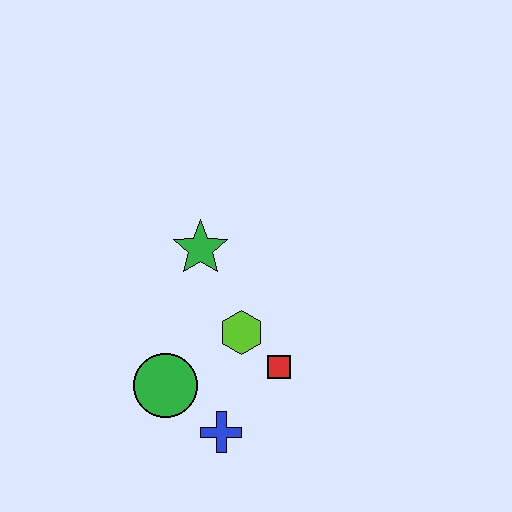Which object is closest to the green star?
The lime hexagon is closest to the green star.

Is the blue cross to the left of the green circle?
No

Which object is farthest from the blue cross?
The green star is farthest from the blue cross.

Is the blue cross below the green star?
Yes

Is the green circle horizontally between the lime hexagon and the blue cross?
No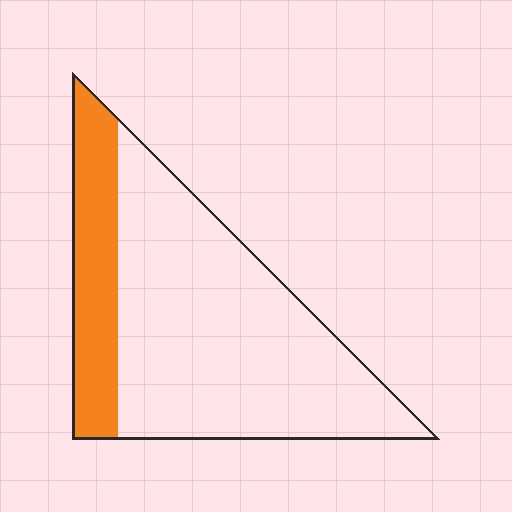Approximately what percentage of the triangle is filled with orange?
Approximately 25%.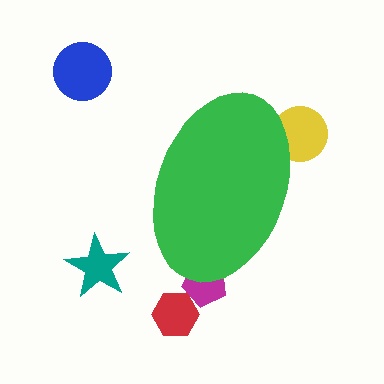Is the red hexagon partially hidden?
No, the red hexagon is fully visible.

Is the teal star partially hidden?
No, the teal star is fully visible.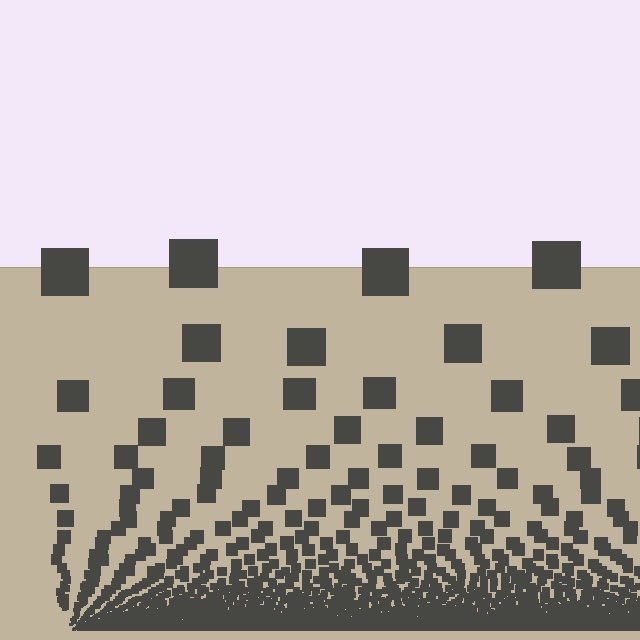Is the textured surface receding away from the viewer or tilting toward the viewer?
The surface appears to tilt toward the viewer. Texture elements get larger and sparser toward the top.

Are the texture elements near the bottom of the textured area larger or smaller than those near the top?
Smaller. The gradient is inverted — elements near the bottom are smaller and denser.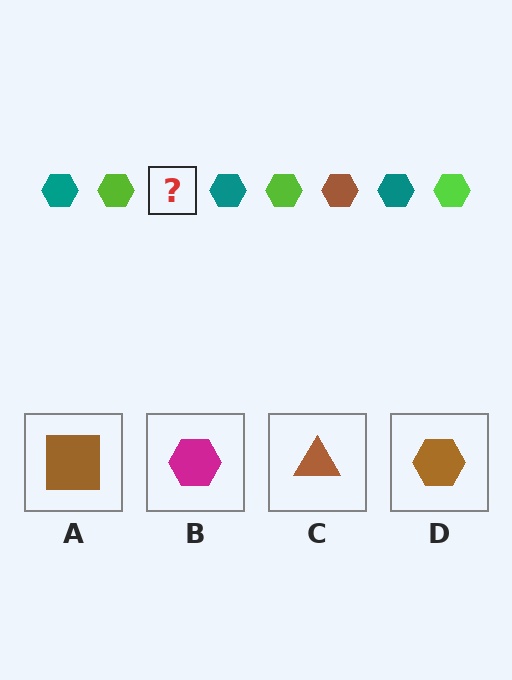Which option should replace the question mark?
Option D.